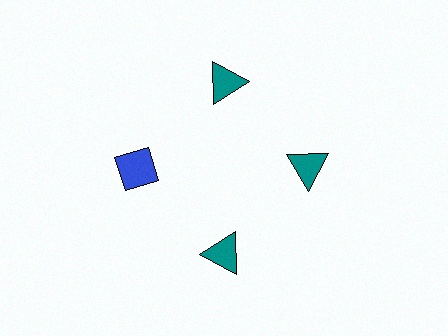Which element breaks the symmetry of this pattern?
The blue diamond at roughly the 9 o'clock position breaks the symmetry. All other shapes are teal triangles.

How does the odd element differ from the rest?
It differs in both color (blue instead of teal) and shape (diamond instead of triangle).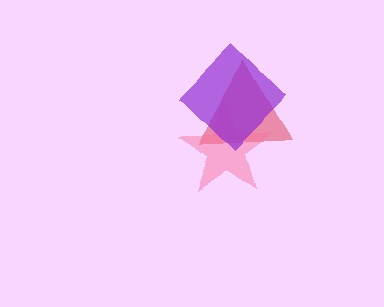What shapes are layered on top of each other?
The layered shapes are: a red triangle, a pink star, a purple diamond.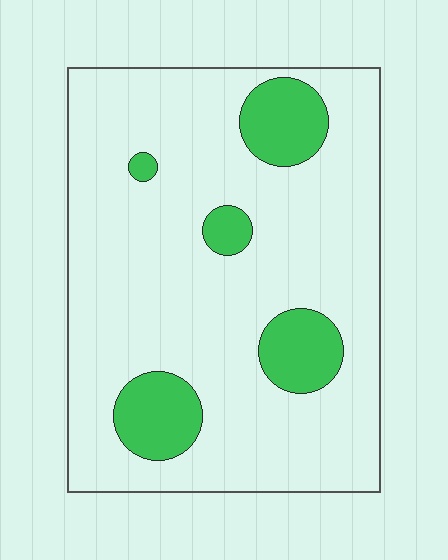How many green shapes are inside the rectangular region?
5.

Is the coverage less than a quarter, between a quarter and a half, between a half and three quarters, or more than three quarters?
Less than a quarter.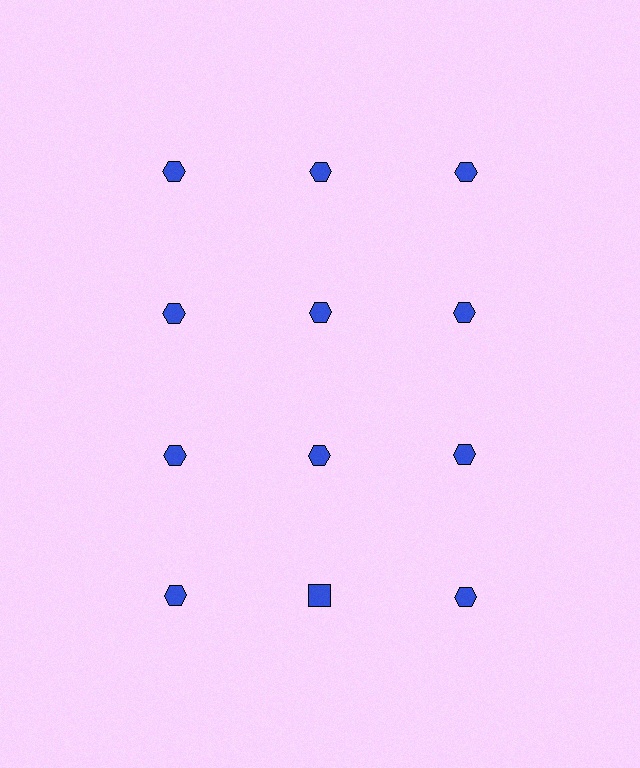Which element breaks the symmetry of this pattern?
The blue square in the fourth row, second from left column breaks the symmetry. All other shapes are blue hexagons.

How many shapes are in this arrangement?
There are 12 shapes arranged in a grid pattern.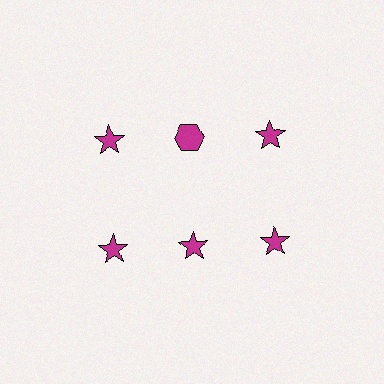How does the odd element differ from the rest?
It has a different shape: hexagon instead of star.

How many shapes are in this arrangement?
There are 6 shapes arranged in a grid pattern.